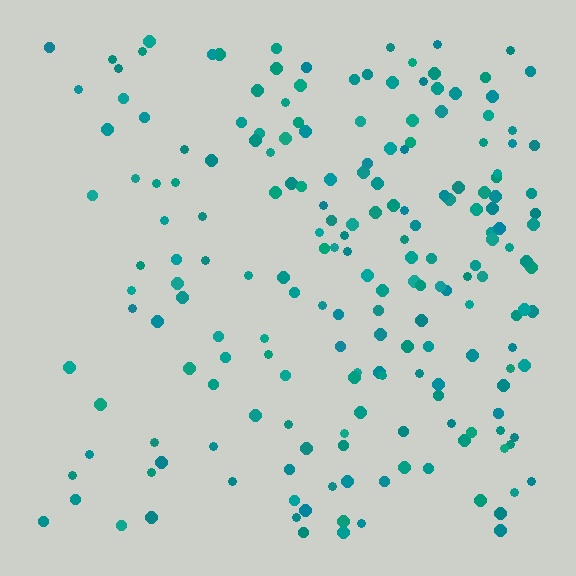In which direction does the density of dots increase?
From left to right, with the right side densest.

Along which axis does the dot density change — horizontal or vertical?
Horizontal.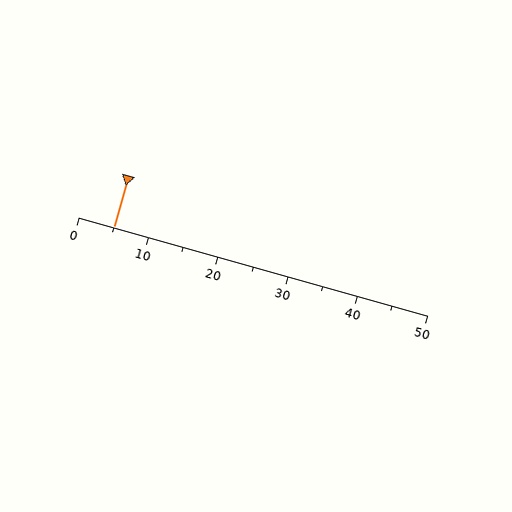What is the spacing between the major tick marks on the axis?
The major ticks are spaced 10 apart.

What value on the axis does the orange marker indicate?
The marker indicates approximately 5.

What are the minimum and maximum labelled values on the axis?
The axis runs from 0 to 50.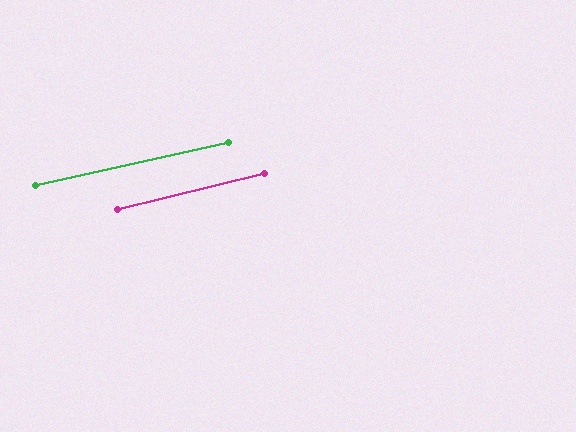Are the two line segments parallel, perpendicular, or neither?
Parallel — their directions differ by only 1.1°.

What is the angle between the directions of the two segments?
Approximately 1 degree.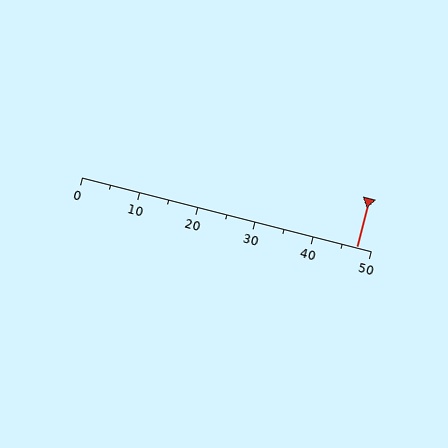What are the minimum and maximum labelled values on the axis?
The axis runs from 0 to 50.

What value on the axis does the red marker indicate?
The marker indicates approximately 47.5.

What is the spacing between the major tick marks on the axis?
The major ticks are spaced 10 apart.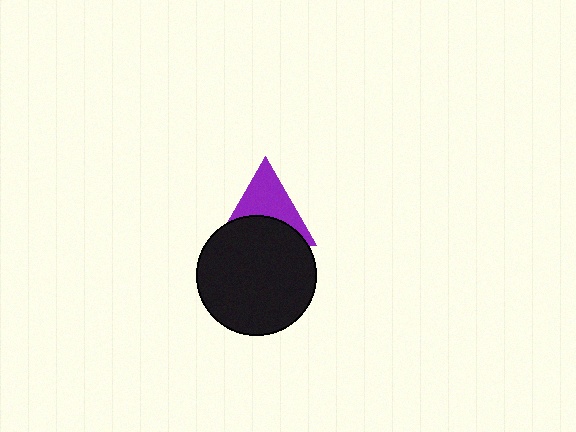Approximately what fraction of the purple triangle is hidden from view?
Roughly 46% of the purple triangle is hidden behind the black circle.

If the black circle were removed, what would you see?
You would see the complete purple triangle.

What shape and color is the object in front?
The object in front is a black circle.